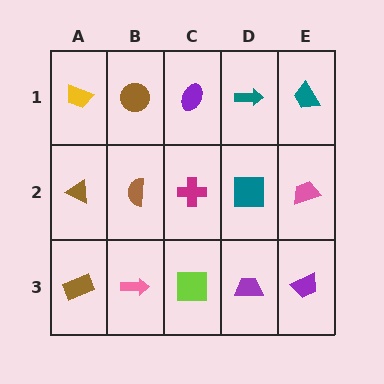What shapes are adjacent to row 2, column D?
A teal arrow (row 1, column D), a purple trapezoid (row 3, column D), a magenta cross (row 2, column C), a pink trapezoid (row 2, column E).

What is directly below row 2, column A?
A brown rectangle.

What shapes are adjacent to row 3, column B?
A brown semicircle (row 2, column B), a brown rectangle (row 3, column A), a lime square (row 3, column C).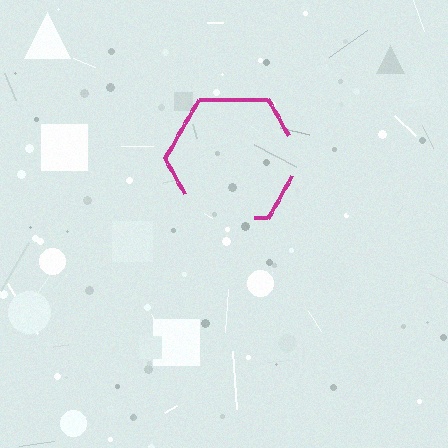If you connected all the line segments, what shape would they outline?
They would outline a hexagon.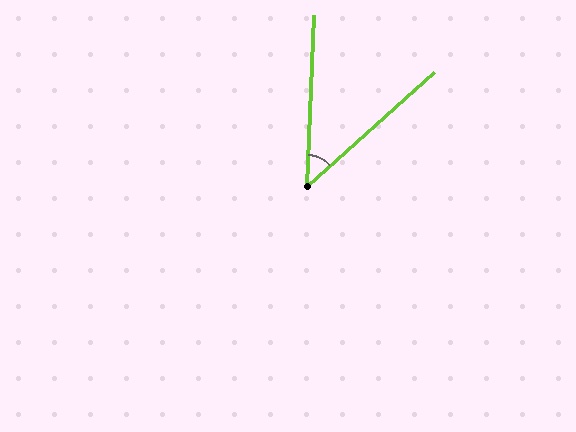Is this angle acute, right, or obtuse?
It is acute.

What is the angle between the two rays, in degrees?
Approximately 46 degrees.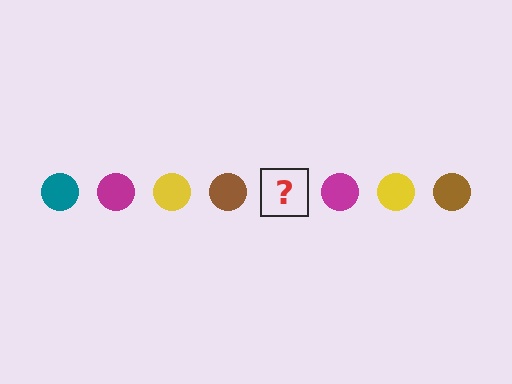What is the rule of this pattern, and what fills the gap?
The rule is that the pattern cycles through teal, magenta, yellow, brown circles. The gap should be filled with a teal circle.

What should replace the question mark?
The question mark should be replaced with a teal circle.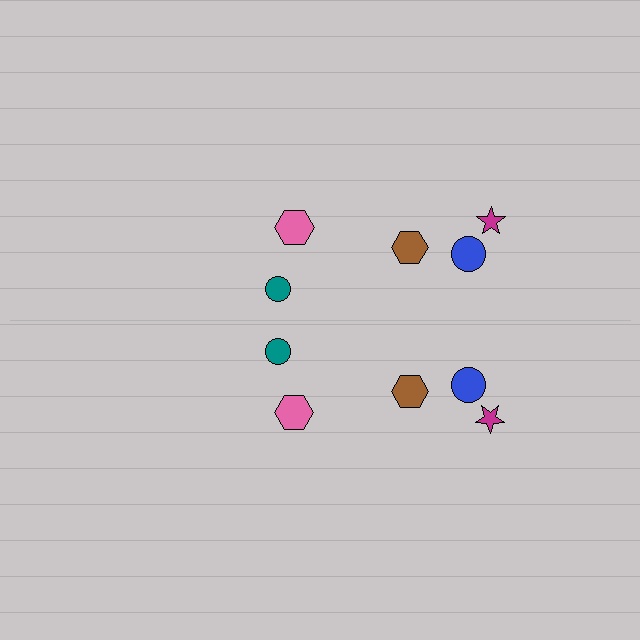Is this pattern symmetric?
Yes, this pattern has bilateral (reflection) symmetry.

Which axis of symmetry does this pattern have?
The pattern has a horizontal axis of symmetry running through the center of the image.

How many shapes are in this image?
There are 10 shapes in this image.